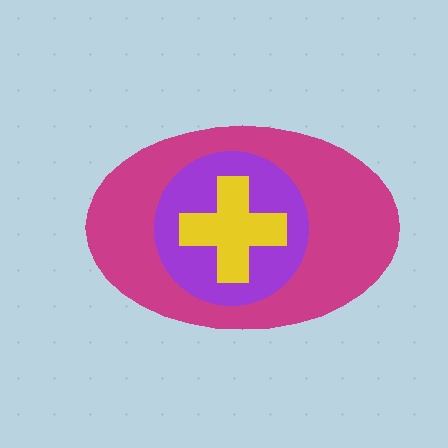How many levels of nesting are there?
3.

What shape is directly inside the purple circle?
The yellow cross.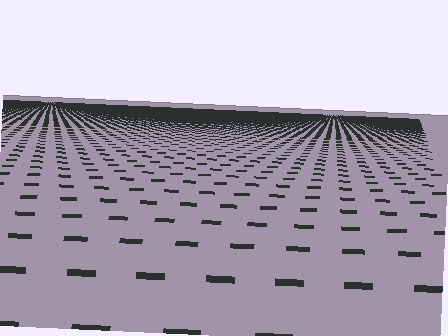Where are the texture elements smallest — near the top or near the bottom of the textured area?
Near the top.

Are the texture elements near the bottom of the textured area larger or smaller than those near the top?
Larger. Near the bottom, elements are closer to the viewer and appear at a bigger on-screen size.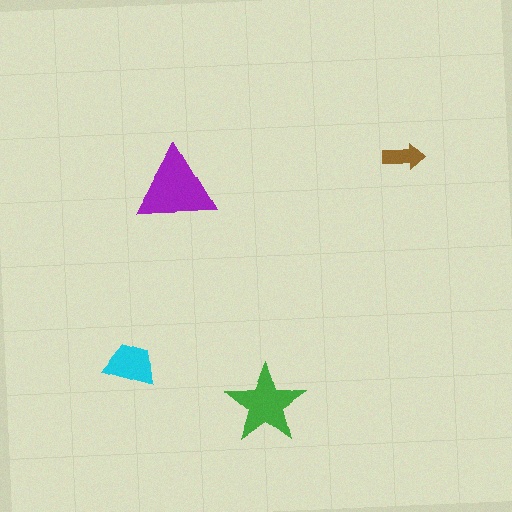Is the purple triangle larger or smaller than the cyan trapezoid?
Larger.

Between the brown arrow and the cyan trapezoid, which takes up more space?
The cyan trapezoid.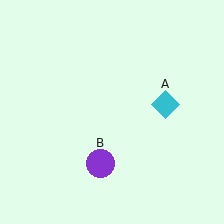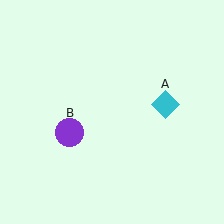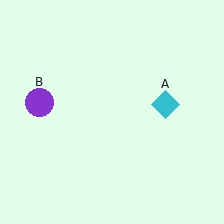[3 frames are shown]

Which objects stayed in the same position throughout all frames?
Cyan diamond (object A) remained stationary.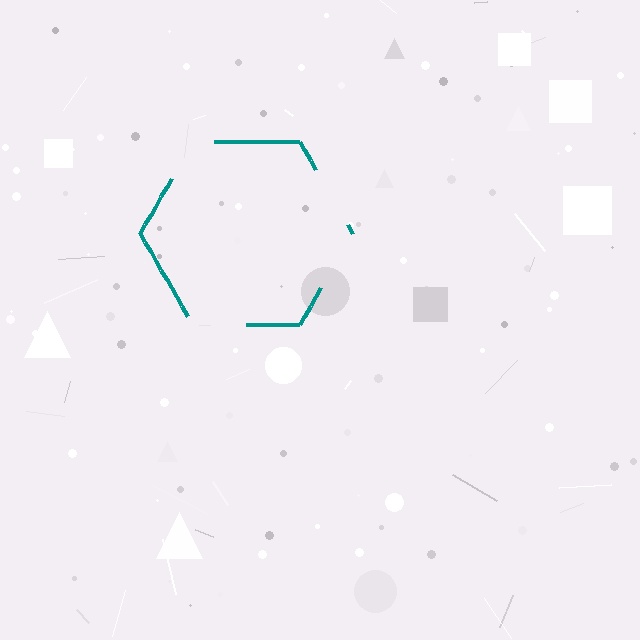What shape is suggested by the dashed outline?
The dashed outline suggests a hexagon.